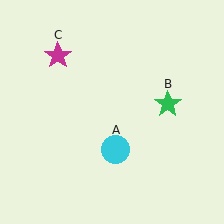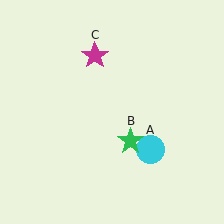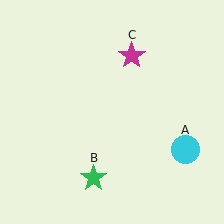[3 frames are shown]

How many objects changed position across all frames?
3 objects changed position: cyan circle (object A), green star (object B), magenta star (object C).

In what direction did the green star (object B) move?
The green star (object B) moved down and to the left.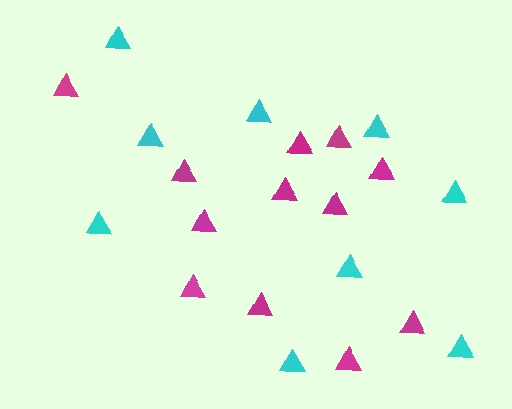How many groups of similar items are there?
There are 2 groups: one group of magenta triangles (12) and one group of cyan triangles (9).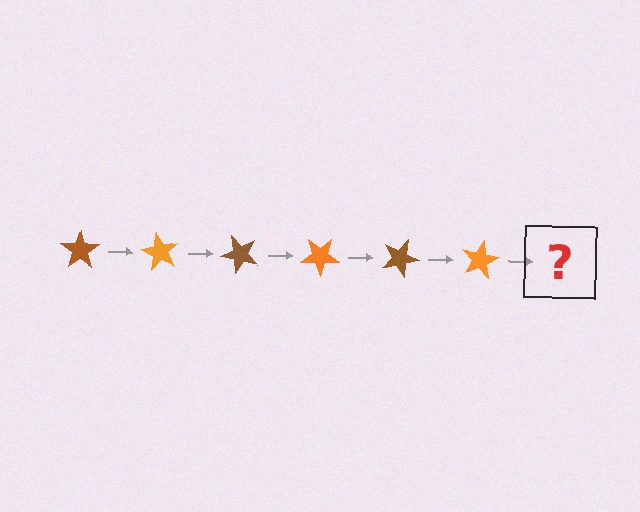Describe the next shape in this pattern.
It should be a brown star, rotated 360 degrees from the start.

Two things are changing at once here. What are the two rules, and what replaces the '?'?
The two rules are that it rotates 60 degrees each step and the color cycles through brown and orange. The '?' should be a brown star, rotated 360 degrees from the start.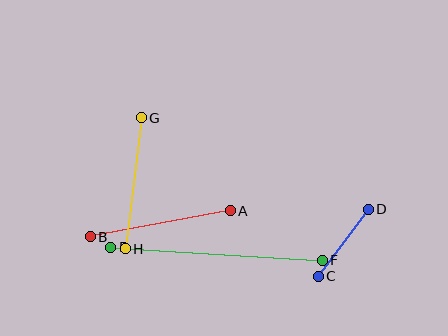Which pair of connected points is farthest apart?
Points E and F are farthest apart.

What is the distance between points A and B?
The distance is approximately 142 pixels.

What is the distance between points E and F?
The distance is approximately 212 pixels.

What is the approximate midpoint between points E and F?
The midpoint is at approximately (216, 254) pixels.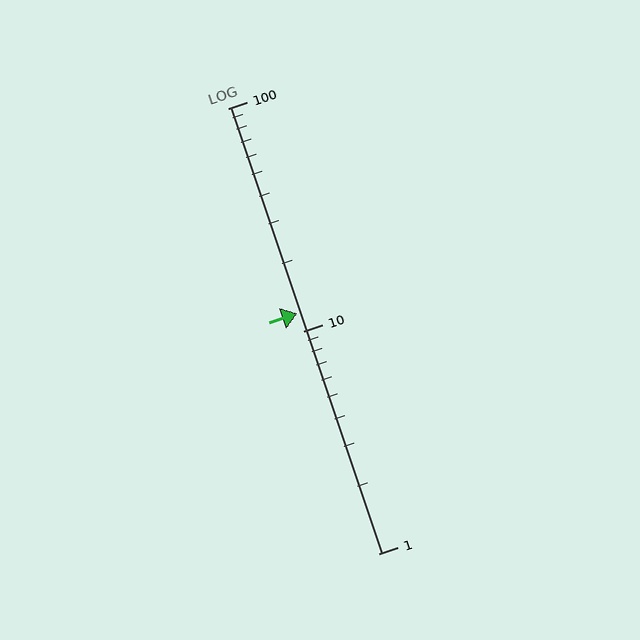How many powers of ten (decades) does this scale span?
The scale spans 2 decades, from 1 to 100.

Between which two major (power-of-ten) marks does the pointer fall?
The pointer is between 10 and 100.